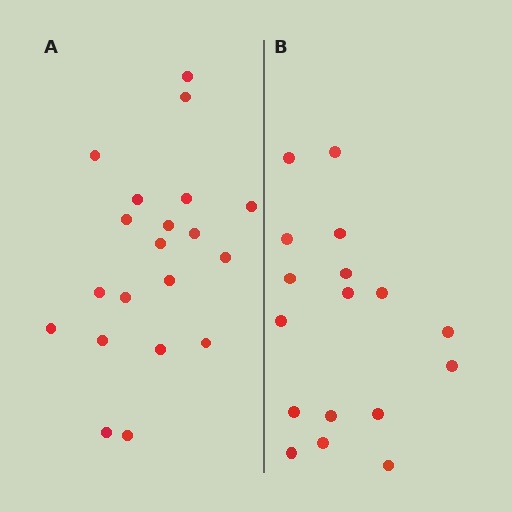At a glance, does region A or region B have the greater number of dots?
Region A (the left region) has more dots.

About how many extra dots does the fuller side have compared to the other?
Region A has just a few more — roughly 2 or 3 more dots than region B.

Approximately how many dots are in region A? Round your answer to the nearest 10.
About 20 dots.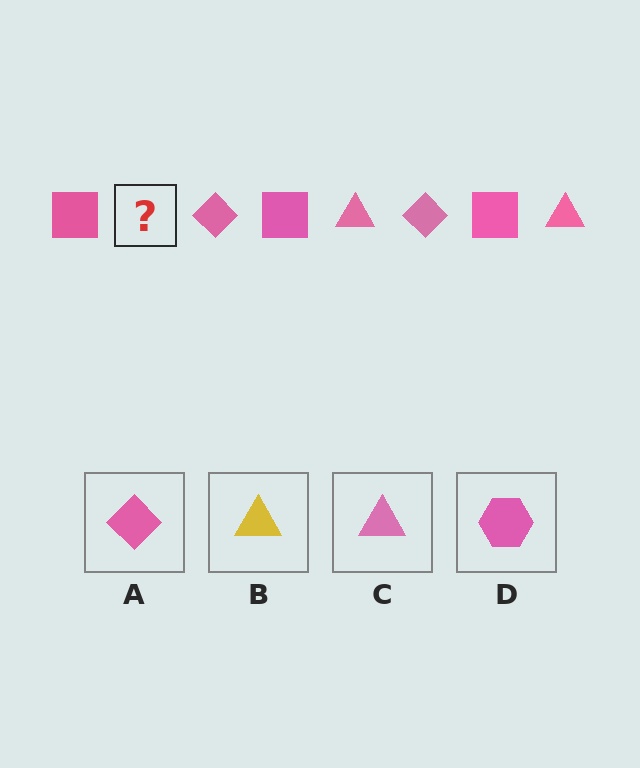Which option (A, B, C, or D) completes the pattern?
C.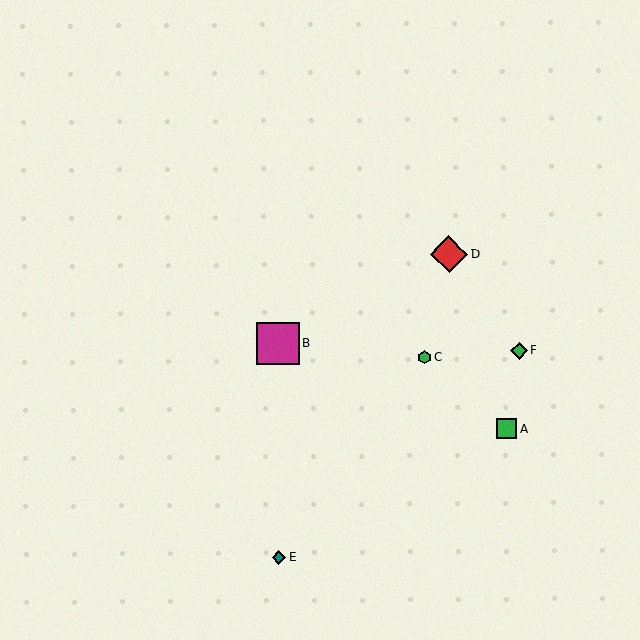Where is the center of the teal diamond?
The center of the teal diamond is at (279, 558).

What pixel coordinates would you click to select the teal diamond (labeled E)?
Click at (279, 558) to select the teal diamond E.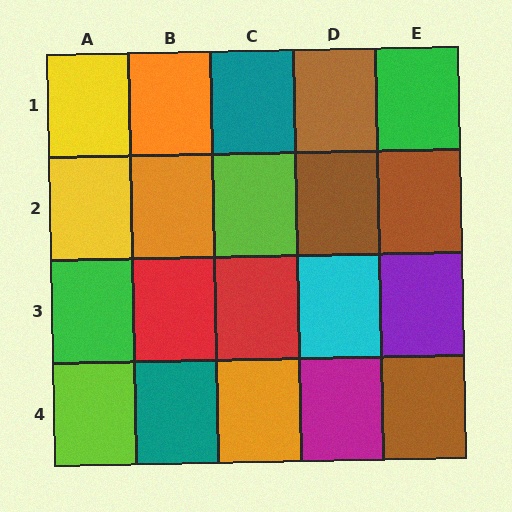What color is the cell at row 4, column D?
Magenta.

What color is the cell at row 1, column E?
Green.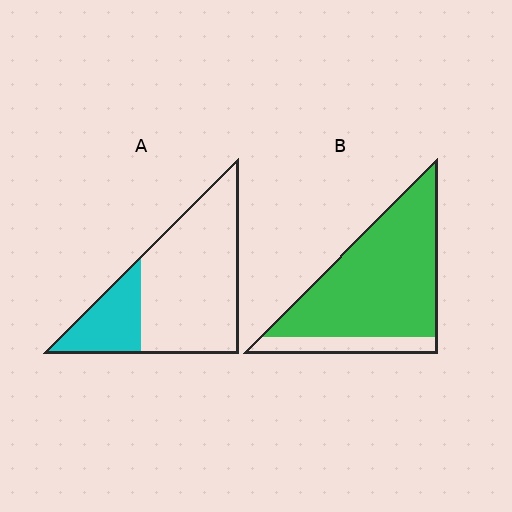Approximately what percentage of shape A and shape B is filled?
A is approximately 25% and B is approximately 85%.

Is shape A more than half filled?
No.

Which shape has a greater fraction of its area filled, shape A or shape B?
Shape B.